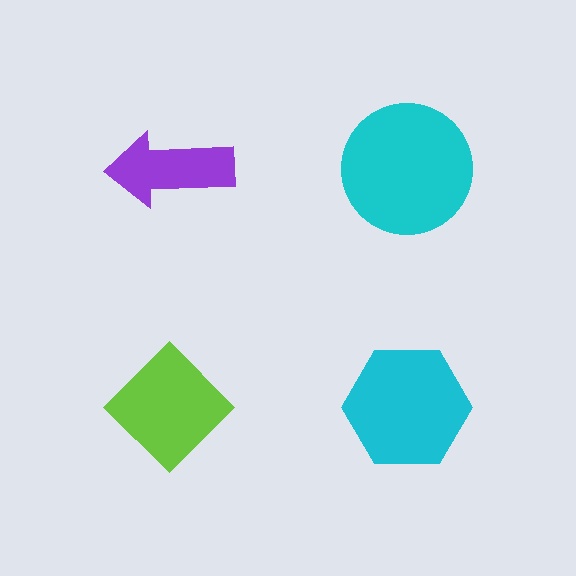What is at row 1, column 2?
A cyan circle.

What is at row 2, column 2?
A cyan hexagon.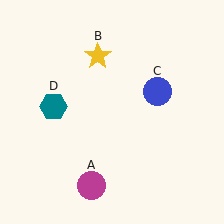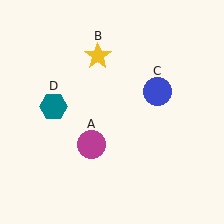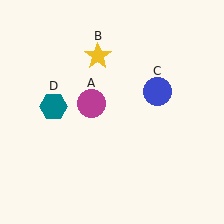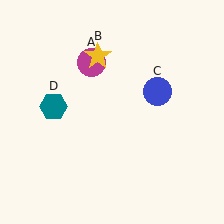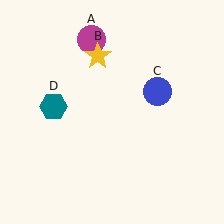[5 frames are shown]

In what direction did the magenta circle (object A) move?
The magenta circle (object A) moved up.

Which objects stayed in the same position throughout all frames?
Yellow star (object B) and blue circle (object C) and teal hexagon (object D) remained stationary.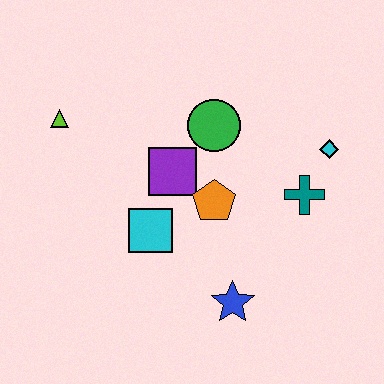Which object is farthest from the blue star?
The lime triangle is farthest from the blue star.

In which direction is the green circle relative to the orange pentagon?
The green circle is above the orange pentagon.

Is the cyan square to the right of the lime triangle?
Yes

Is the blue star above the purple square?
No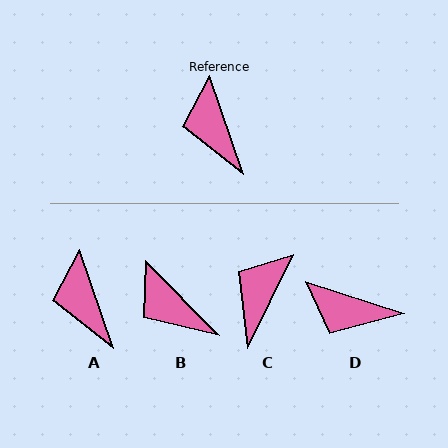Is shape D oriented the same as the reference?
No, it is off by about 53 degrees.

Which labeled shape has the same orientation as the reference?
A.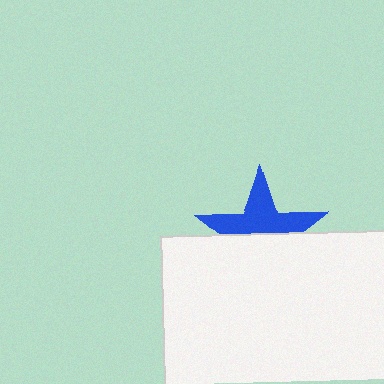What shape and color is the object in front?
The object in front is a white rectangle.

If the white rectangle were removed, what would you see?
You would see the complete blue star.